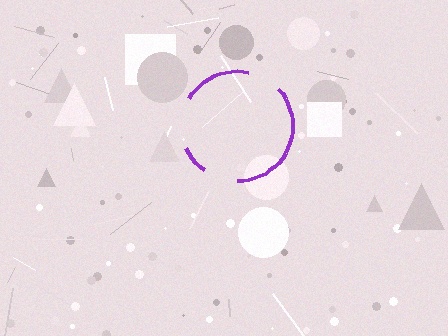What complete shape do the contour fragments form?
The contour fragments form a circle.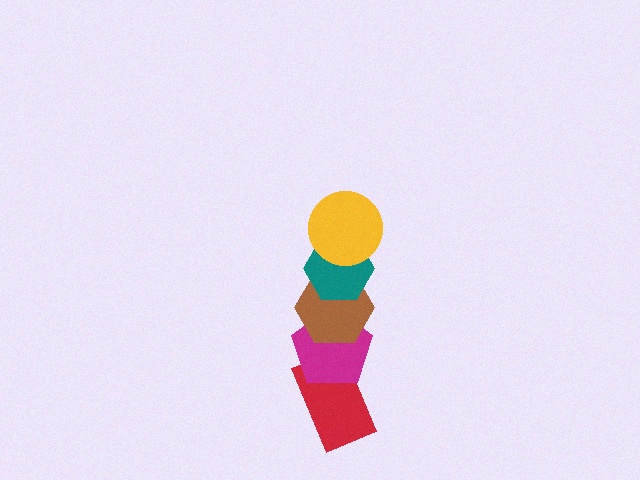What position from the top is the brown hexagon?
The brown hexagon is 3rd from the top.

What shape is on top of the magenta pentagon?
The brown hexagon is on top of the magenta pentagon.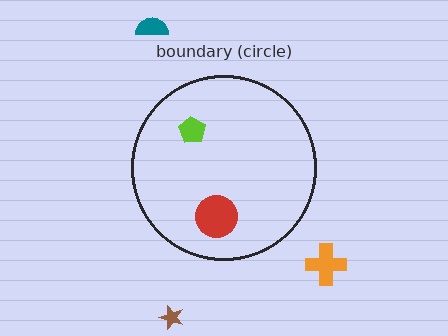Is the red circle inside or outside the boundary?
Inside.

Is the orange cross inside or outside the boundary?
Outside.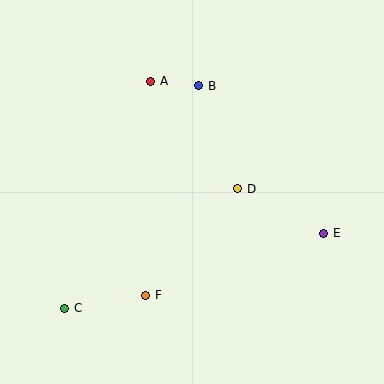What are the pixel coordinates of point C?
Point C is at (65, 308).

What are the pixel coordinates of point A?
Point A is at (151, 81).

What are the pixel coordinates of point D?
Point D is at (238, 189).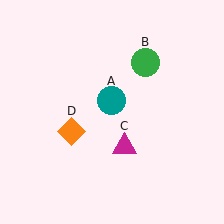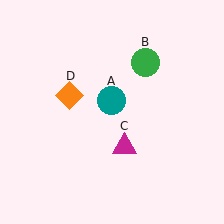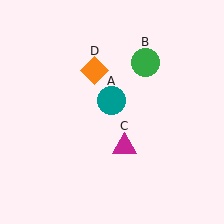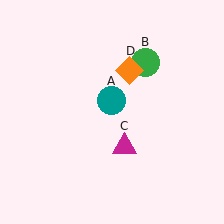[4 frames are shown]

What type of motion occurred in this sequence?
The orange diamond (object D) rotated clockwise around the center of the scene.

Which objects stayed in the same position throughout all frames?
Teal circle (object A) and green circle (object B) and magenta triangle (object C) remained stationary.